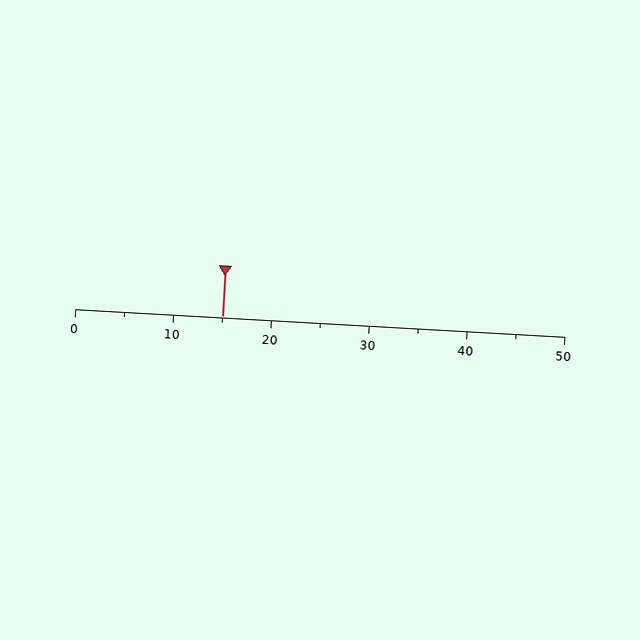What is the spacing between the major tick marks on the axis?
The major ticks are spaced 10 apart.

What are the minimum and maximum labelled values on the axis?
The axis runs from 0 to 50.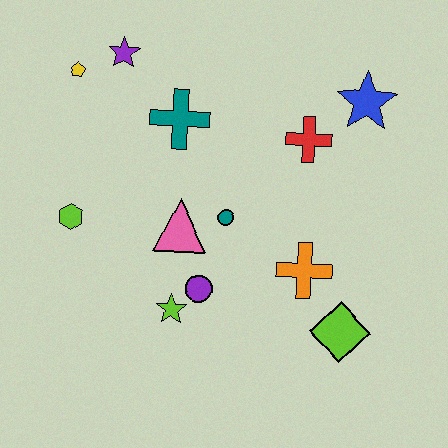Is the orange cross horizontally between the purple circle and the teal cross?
No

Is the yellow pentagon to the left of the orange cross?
Yes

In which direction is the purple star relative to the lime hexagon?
The purple star is above the lime hexagon.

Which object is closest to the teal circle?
The pink triangle is closest to the teal circle.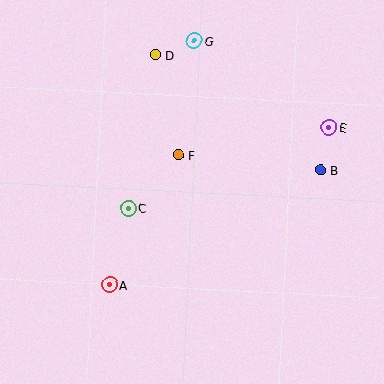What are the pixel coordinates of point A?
Point A is at (109, 285).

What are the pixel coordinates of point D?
Point D is at (155, 55).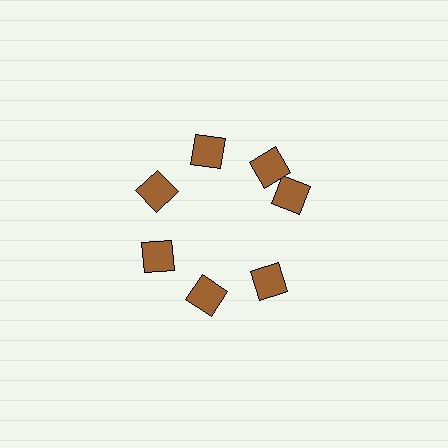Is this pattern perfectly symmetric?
No. The 7 brown diamonds are arranged in a ring, but one element near the 3 o'clock position is rotated out of alignment along the ring, breaking the 7-fold rotational symmetry.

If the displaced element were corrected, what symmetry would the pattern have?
It would have 7-fold rotational symmetry — the pattern would map onto itself every 51 degrees.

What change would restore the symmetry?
The symmetry would be restored by rotating it back into even spacing with its neighbors so that all 7 diamonds sit at equal angles and equal distance from the center.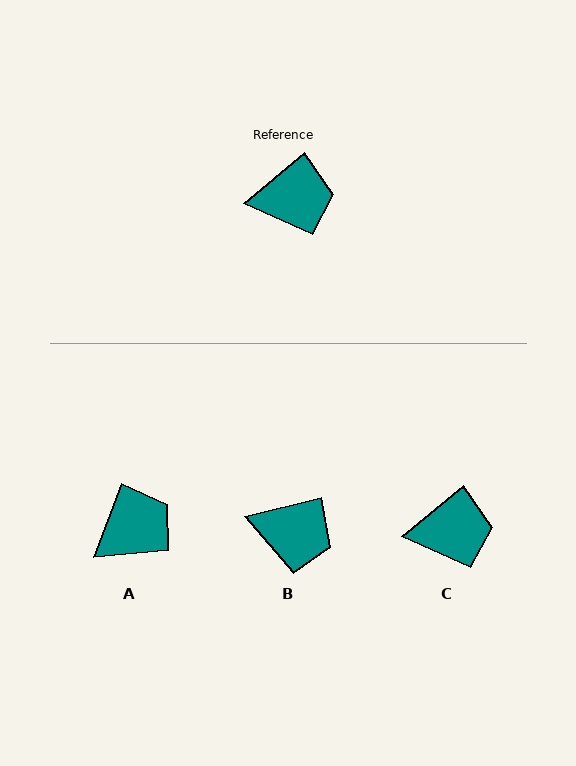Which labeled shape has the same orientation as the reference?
C.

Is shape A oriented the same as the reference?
No, it is off by about 30 degrees.